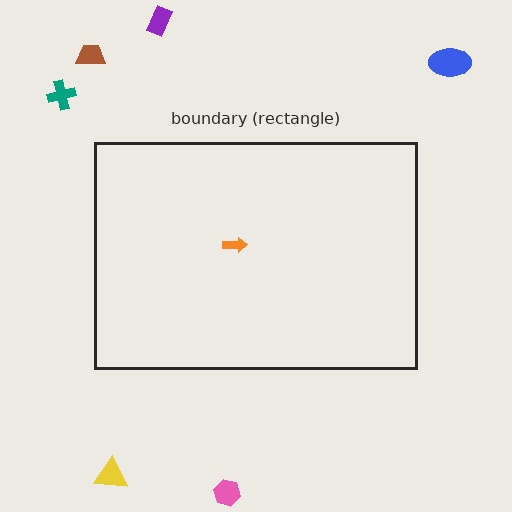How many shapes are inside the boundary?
1 inside, 6 outside.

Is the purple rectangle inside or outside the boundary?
Outside.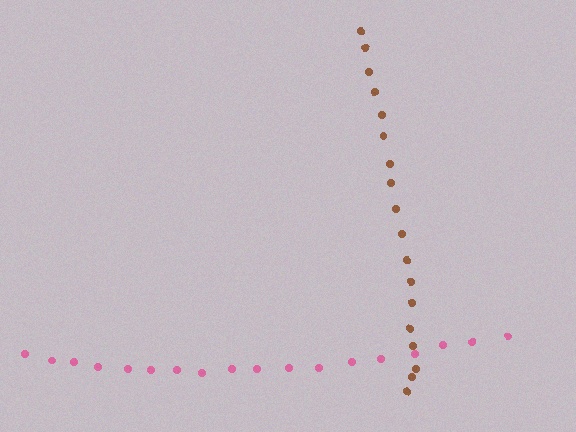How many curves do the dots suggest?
There are 2 distinct paths.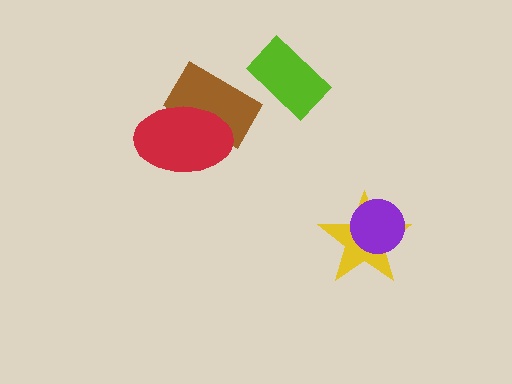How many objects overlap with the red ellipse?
1 object overlaps with the red ellipse.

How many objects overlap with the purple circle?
1 object overlaps with the purple circle.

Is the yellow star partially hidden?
Yes, it is partially covered by another shape.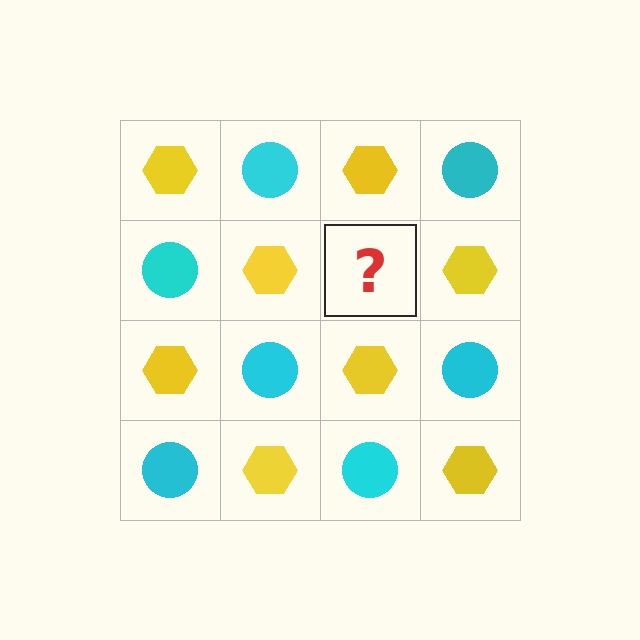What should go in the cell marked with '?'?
The missing cell should contain a cyan circle.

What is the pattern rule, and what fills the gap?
The rule is that it alternates yellow hexagon and cyan circle in a checkerboard pattern. The gap should be filled with a cyan circle.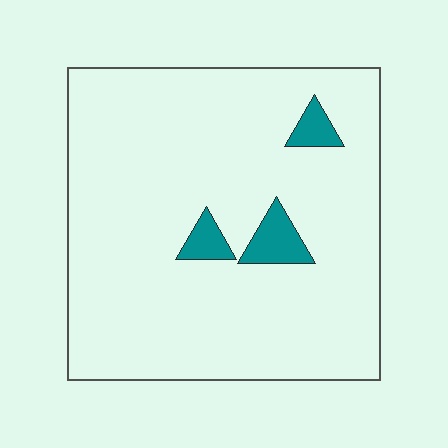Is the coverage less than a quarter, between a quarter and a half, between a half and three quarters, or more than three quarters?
Less than a quarter.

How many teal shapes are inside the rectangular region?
3.